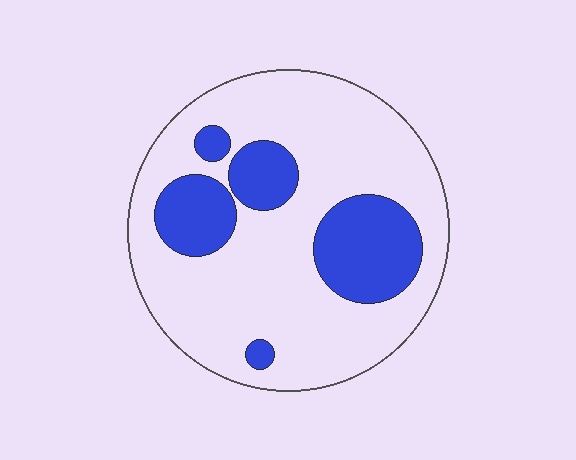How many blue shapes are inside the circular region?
5.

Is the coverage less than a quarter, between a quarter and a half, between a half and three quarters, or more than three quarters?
Between a quarter and a half.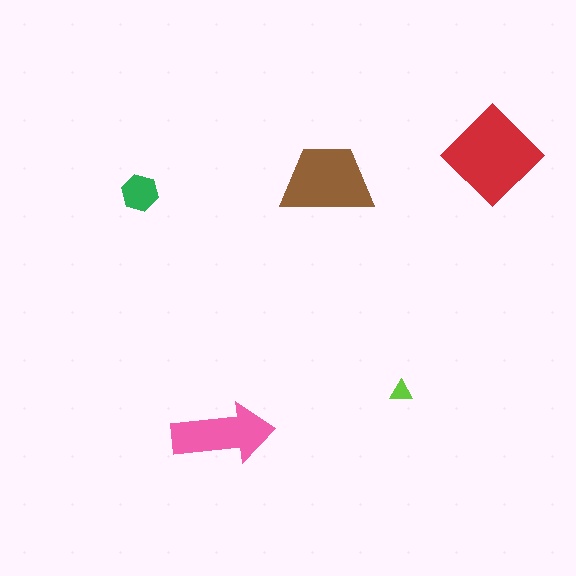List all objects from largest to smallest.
The red diamond, the brown trapezoid, the pink arrow, the green hexagon, the lime triangle.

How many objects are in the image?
There are 5 objects in the image.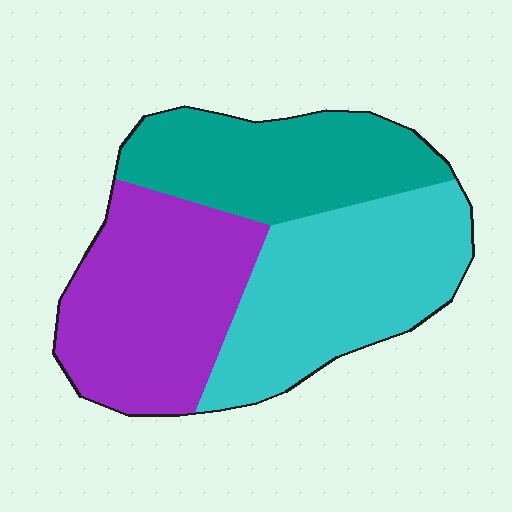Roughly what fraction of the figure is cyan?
Cyan takes up about three eighths (3/8) of the figure.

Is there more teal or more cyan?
Cyan.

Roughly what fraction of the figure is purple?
Purple covers 35% of the figure.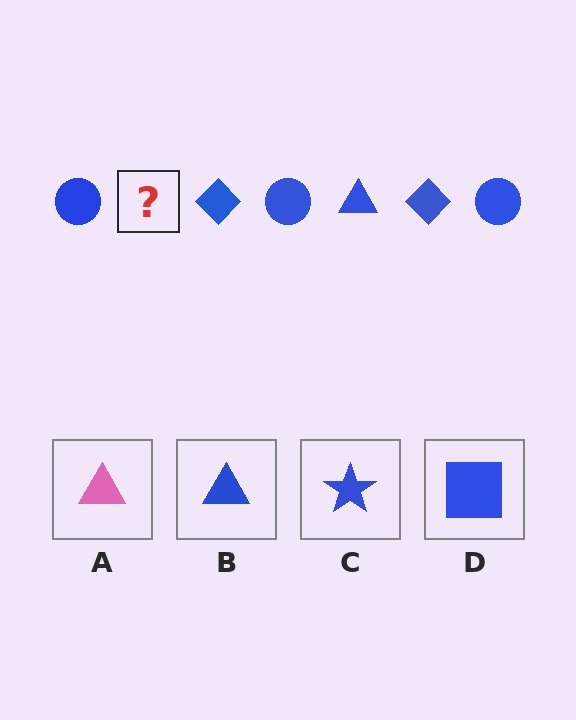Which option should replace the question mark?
Option B.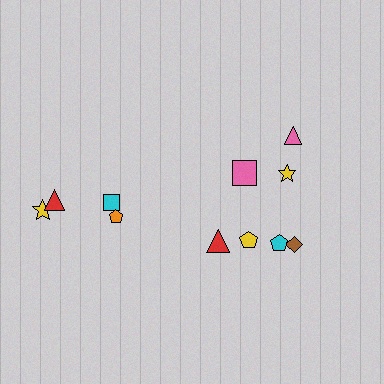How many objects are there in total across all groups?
There are 11 objects.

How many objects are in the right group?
There are 7 objects.